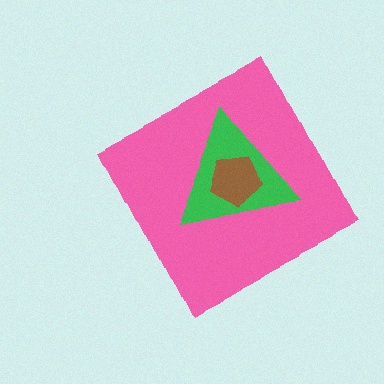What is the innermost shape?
The brown pentagon.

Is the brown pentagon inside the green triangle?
Yes.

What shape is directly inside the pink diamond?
The green triangle.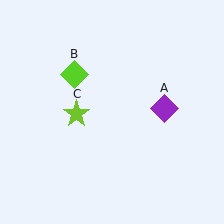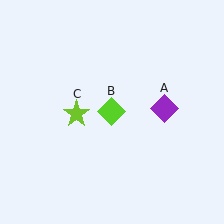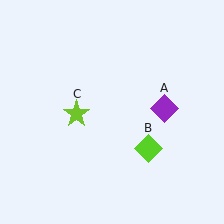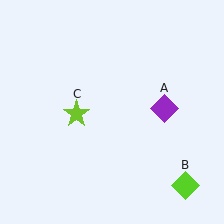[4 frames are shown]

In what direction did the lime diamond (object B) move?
The lime diamond (object B) moved down and to the right.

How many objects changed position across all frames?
1 object changed position: lime diamond (object B).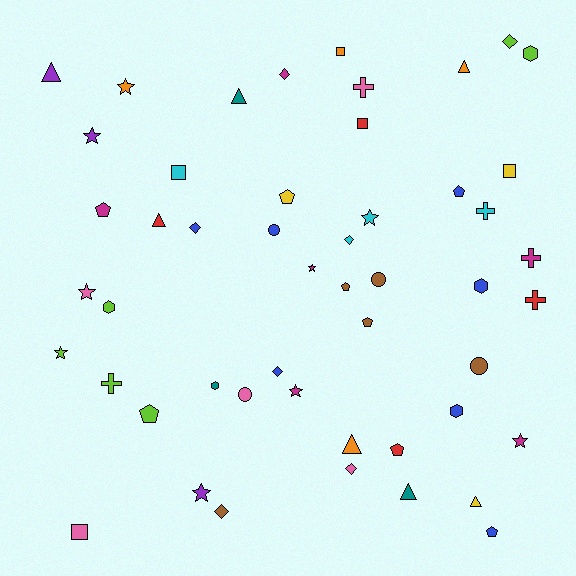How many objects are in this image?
There are 50 objects.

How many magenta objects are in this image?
There are 6 magenta objects.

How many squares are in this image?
There are 5 squares.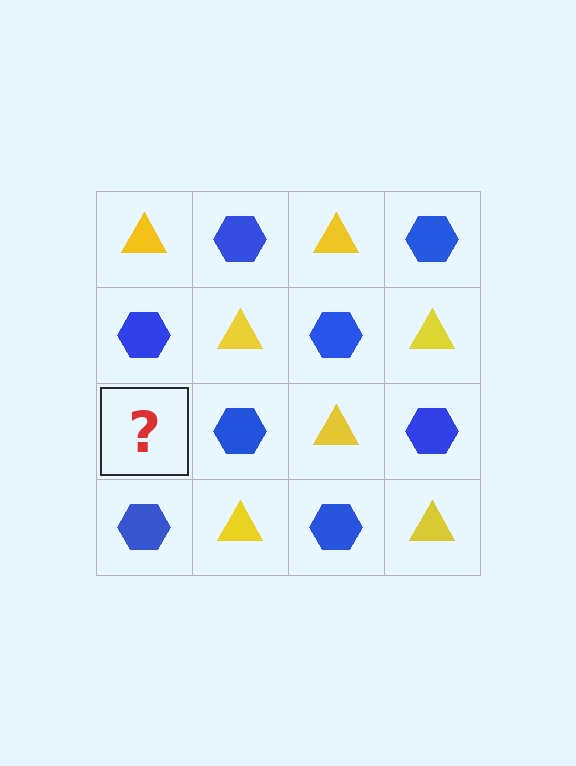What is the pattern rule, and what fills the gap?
The rule is that it alternates yellow triangle and blue hexagon in a checkerboard pattern. The gap should be filled with a yellow triangle.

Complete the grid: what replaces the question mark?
The question mark should be replaced with a yellow triangle.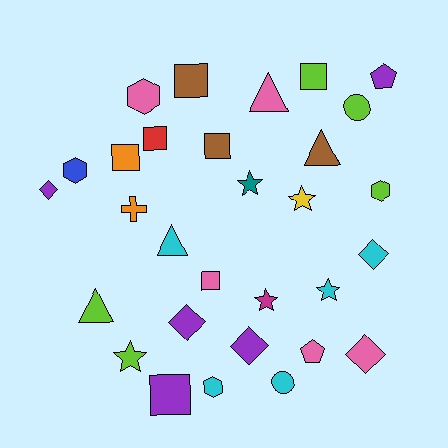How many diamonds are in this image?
There are 5 diamonds.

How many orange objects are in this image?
There are 2 orange objects.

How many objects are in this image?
There are 30 objects.